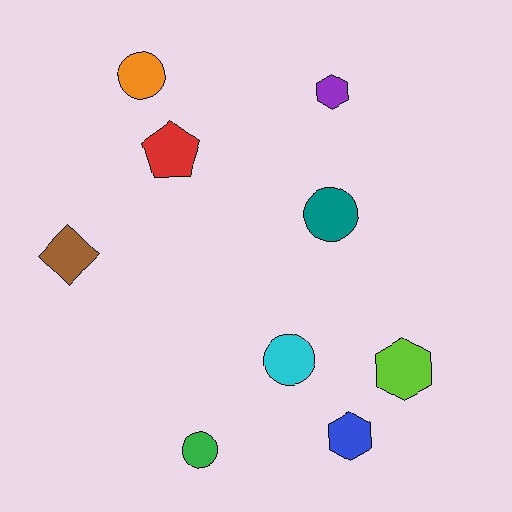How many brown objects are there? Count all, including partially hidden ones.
There is 1 brown object.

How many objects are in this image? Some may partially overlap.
There are 9 objects.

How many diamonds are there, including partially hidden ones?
There is 1 diamond.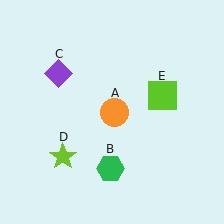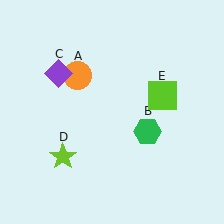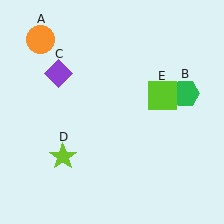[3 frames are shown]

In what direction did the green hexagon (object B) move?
The green hexagon (object B) moved up and to the right.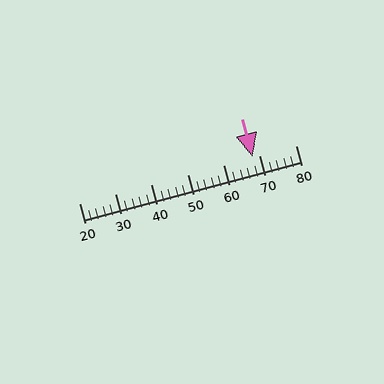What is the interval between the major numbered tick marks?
The major tick marks are spaced 10 units apart.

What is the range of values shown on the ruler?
The ruler shows values from 20 to 80.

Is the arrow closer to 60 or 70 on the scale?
The arrow is closer to 70.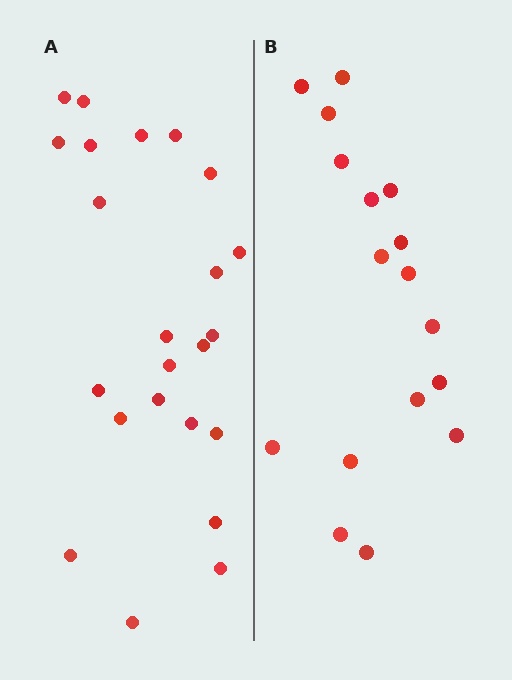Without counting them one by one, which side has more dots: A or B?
Region A (the left region) has more dots.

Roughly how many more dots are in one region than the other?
Region A has about 6 more dots than region B.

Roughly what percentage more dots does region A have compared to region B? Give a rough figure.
About 35% more.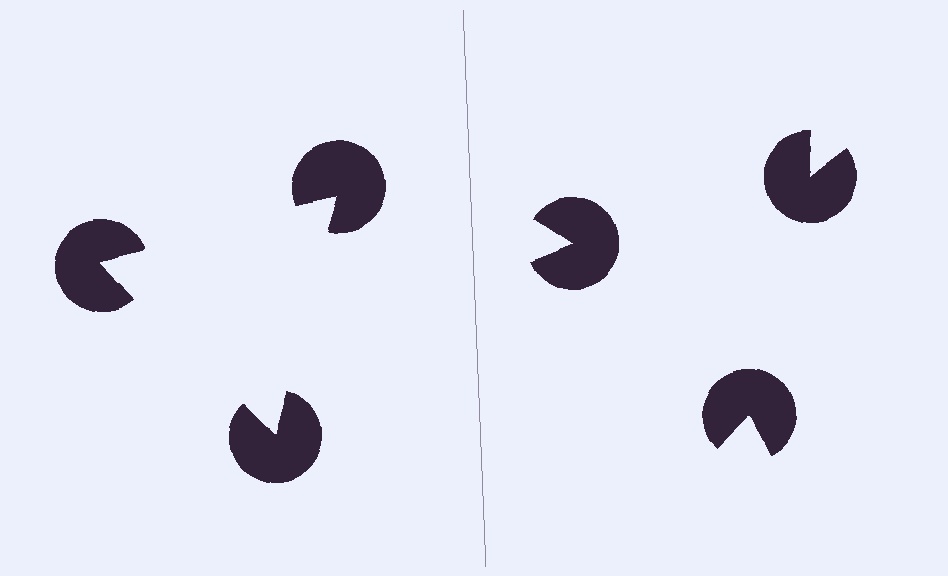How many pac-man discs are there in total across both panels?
6 — 3 on each side.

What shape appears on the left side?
An illusory triangle.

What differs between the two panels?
The pac-man discs are positioned identically on both sides; only the wedge orientations differ. On the left they align to a triangle; on the right they are misaligned.